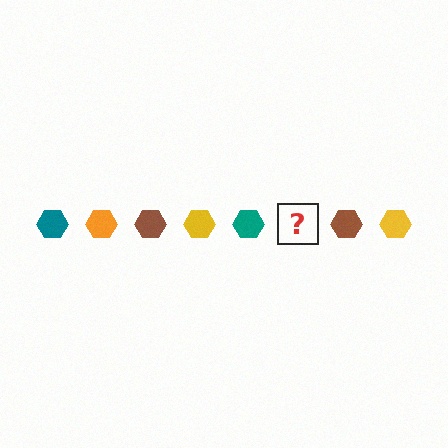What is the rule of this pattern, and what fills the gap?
The rule is that the pattern cycles through teal, orange, brown, yellow hexagons. The gap should be filled with an orange hexagon.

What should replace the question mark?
The question mark should be replaced with an orange hexagon.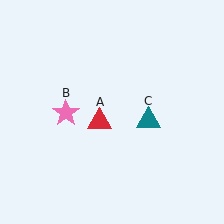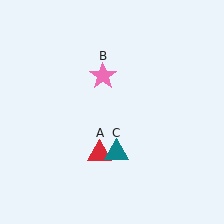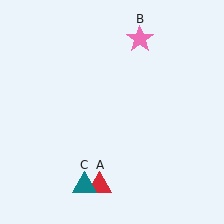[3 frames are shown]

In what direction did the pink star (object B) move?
The pink star (object B) moved up and to the right.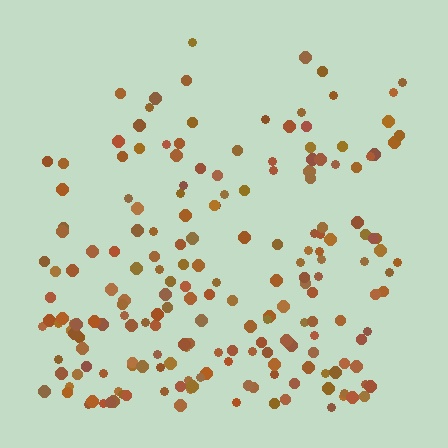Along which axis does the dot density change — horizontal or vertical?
Vertical.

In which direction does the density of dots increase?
From top to bottom, with the bottom side densest.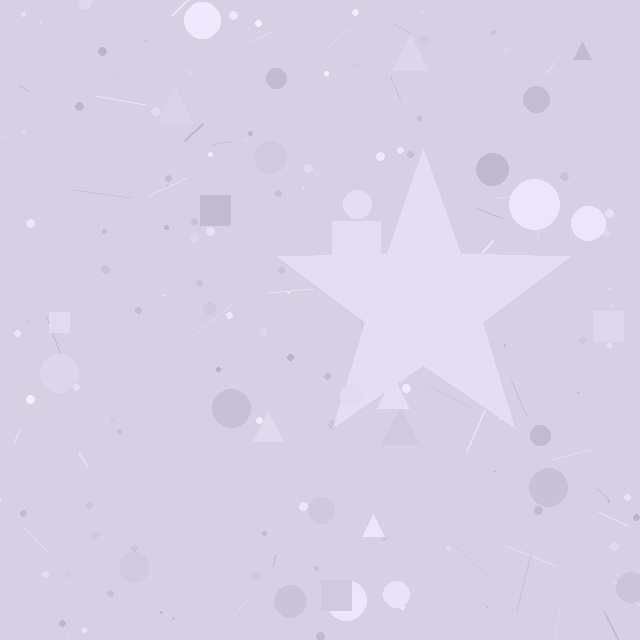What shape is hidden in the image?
A star is hidden in the image.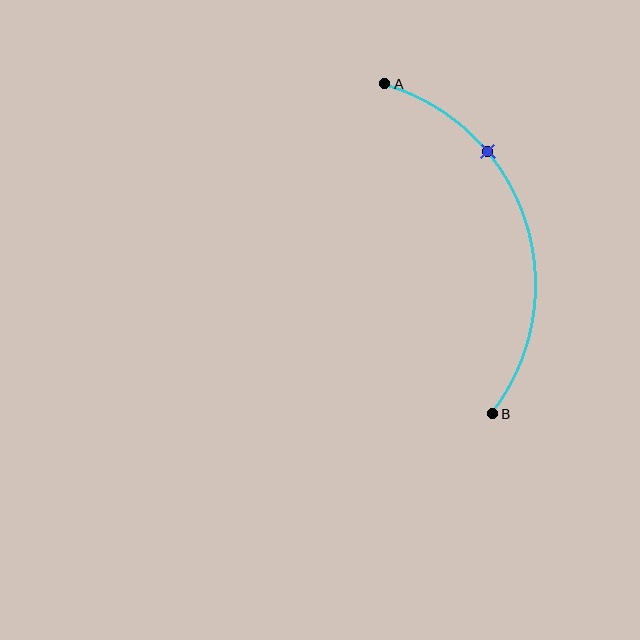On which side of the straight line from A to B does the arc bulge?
The arc bulges to the right of the straight line connecting A and B.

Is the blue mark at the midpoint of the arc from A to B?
No. The blue mark lies on the arc but is closer to endpoint A. The arc midpoint would be at the point on the curve equidistant along the arc from both A and B.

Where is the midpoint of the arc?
The arc midpoint is the point on the curve farthest from the straight line joining A and B. It sits to the right of that line.